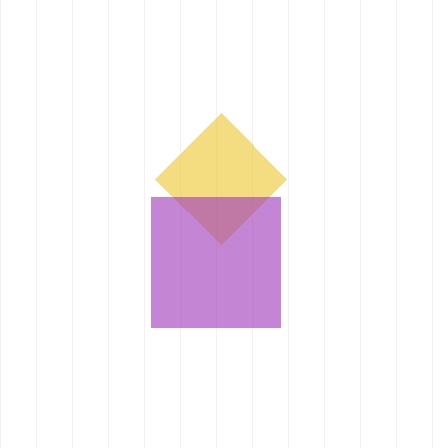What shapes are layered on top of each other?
The layered shapes are: a yellow diamond, a purple square.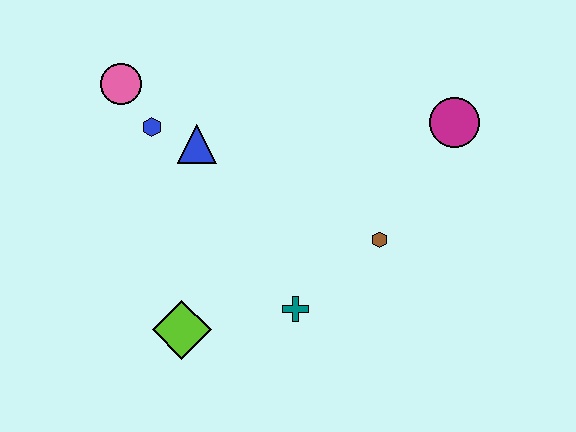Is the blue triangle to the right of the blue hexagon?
Yes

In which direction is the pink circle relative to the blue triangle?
The pink circle is to the left of the blue triangle.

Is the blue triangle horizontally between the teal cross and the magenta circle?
No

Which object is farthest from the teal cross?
The pink circle is farthest from the teal cross.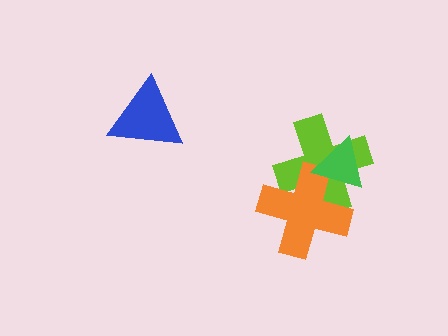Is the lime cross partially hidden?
Yes, it is partially covered by another shape.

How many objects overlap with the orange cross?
2 objects overlap with the orange cross.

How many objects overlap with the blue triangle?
0 objects overlap with the blue triangle.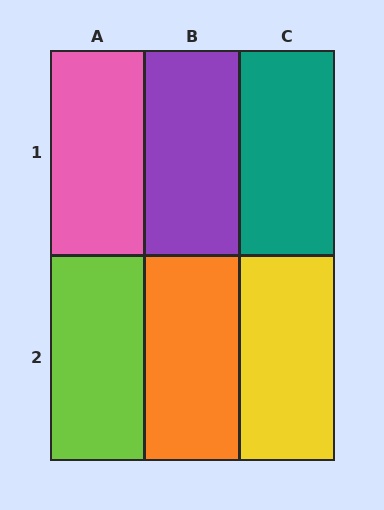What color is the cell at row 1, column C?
Teal.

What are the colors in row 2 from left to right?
Lime, orange, yellow.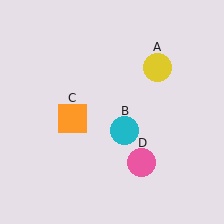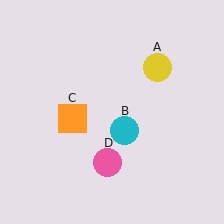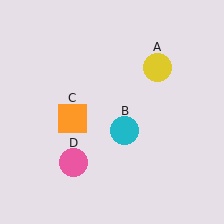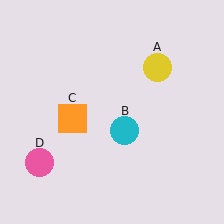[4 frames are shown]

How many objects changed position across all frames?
1 object changed position: pink circle (object D).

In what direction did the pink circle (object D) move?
The pink circle (object D) moved left.